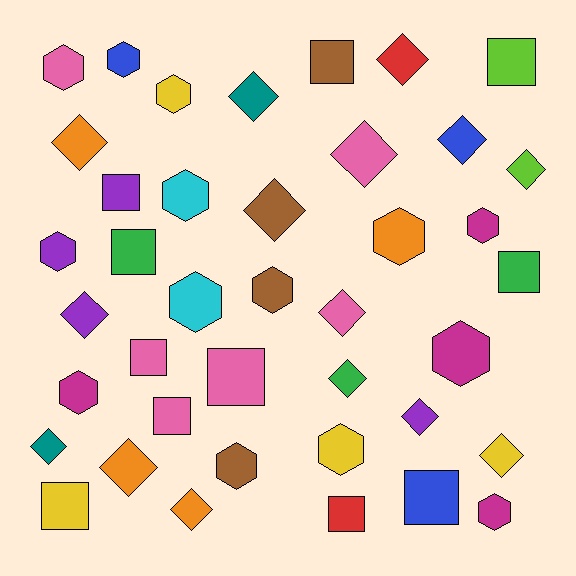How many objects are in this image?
There are 40 objects.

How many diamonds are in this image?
There are 15 diamonds.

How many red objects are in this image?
There are 2 red objects.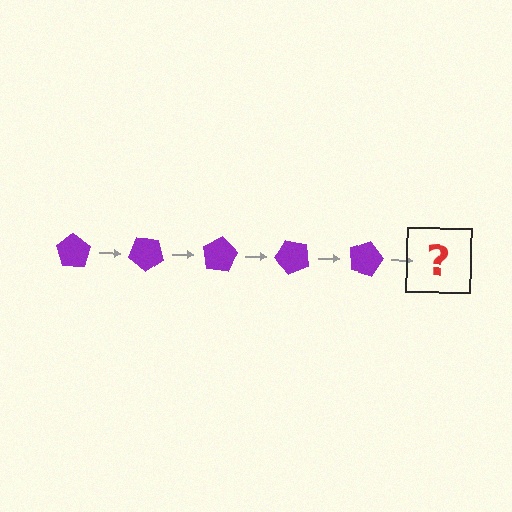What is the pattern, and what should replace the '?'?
The pattern is that the pentagon rotates 40 degrees each step. The '?' should be a purple pentagon rotated 200 degrees.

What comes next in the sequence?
The next element should be a purple pentagon rotated 200 degrees.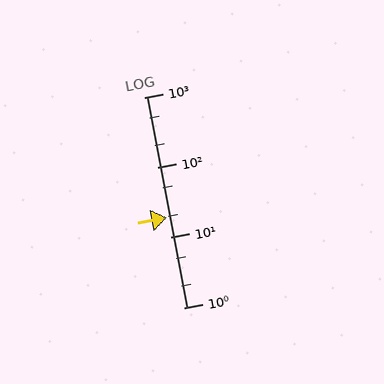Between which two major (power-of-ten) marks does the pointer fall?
The pointer is between 10 and 100.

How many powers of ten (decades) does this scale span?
The scale spans 3 decades, from 1 to 1000.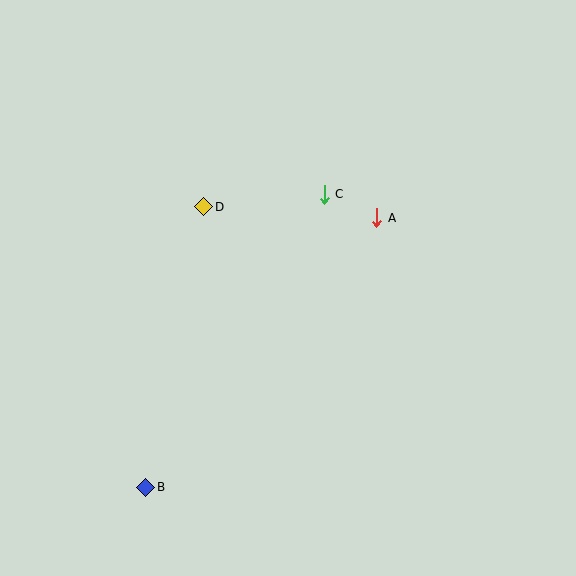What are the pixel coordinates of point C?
Point C is at (324, 194).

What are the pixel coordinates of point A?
Point A is at (377, 218).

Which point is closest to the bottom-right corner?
Point A is closest to the bottom-right corner.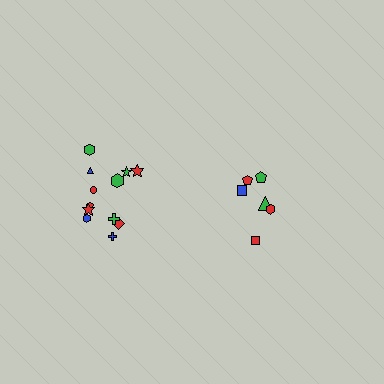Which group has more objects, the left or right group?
The left group.